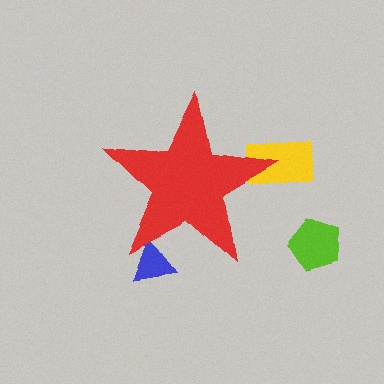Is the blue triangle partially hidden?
Yes, the blue triangle is partially hidden behind the red star.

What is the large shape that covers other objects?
A red star.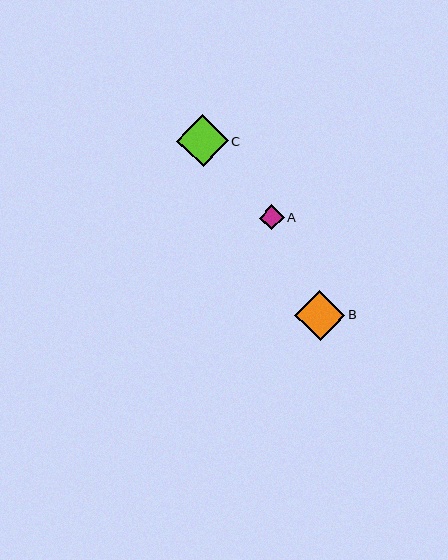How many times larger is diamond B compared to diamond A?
Diamond B is approximately 2.0 times the size of diamond A.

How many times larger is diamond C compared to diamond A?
Diamond C is approximately 2.1 times the size of diamond A.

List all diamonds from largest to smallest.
From largest to smallest: C, B, A.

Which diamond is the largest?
Diamond C is the largest with a size of approximately 51 pixels.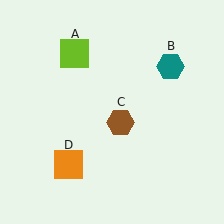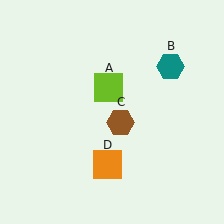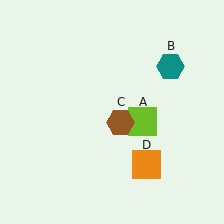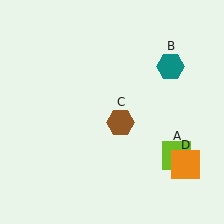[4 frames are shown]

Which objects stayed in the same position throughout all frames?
Teal hexagon (object B) and brown hexagon (object C) remained stationary.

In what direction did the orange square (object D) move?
The orange square (object D) moved right.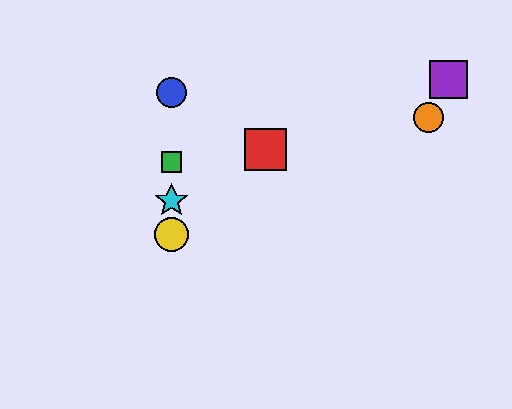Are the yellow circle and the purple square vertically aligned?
No, the yellow circle is at x≈171 and the purple square is at x≈448.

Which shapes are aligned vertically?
The blue circle, the green square, the yellow circle, the cyan star are aligned vertically.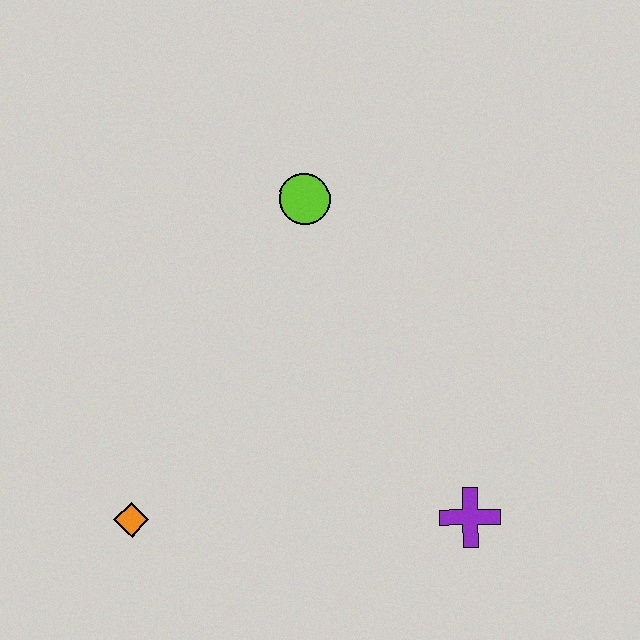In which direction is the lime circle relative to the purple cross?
The lime circle is above the purple cross.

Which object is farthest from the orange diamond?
The lime circle is farthest from the orange diamond.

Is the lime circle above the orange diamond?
Yes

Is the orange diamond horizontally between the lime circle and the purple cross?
No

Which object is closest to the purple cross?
The orange diamond is closest to the purple cross.